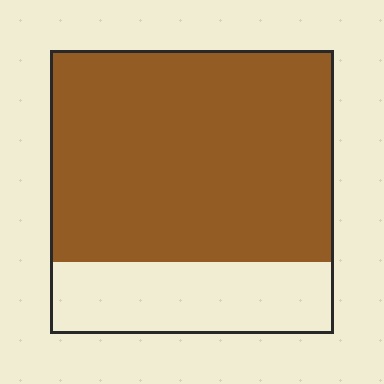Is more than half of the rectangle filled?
Yes.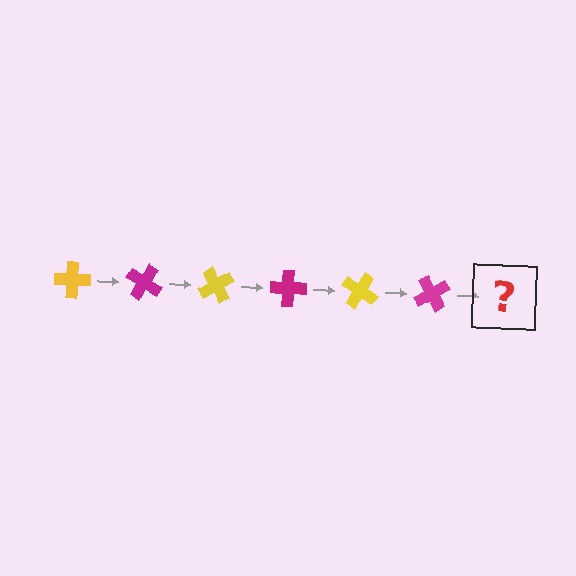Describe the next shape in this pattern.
It should be a yellow cross, rotated 180 degrees from the start.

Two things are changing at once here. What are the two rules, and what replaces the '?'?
The two rules are that it rotates 30 degrees each step and the color cycles through yellow and magenta. The '?' should be a yellow cross, rotated 180 degrees from the start.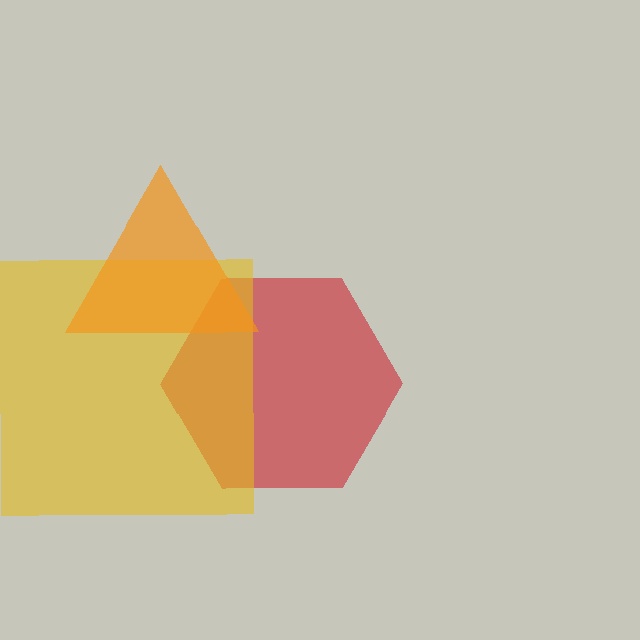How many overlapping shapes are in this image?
There are 3 overlapping shapes in the image.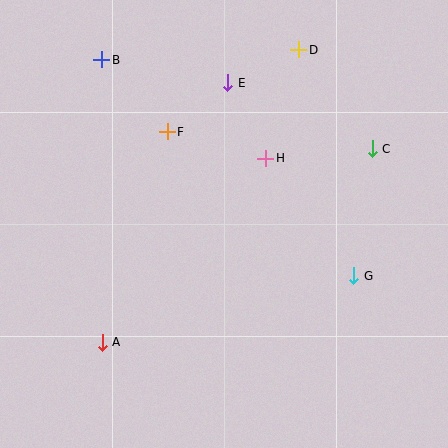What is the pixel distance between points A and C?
The distance between A and C is 332 pixels.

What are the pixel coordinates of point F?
Point F is at (167, 132).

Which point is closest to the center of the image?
Point H at (266, 158) is closest to the center.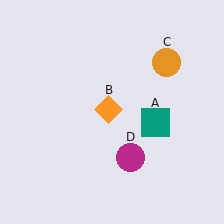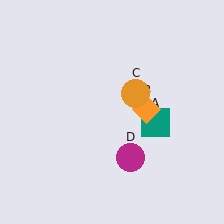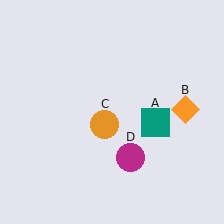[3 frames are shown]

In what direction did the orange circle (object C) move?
The orange circle (object C) moved down and to the left.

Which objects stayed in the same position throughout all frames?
Teal square (object A) and magenta circle (object D) remained stationary.